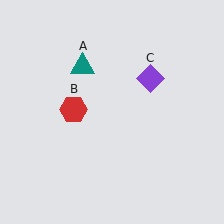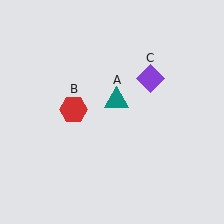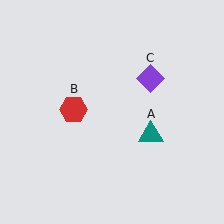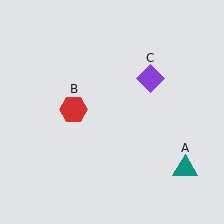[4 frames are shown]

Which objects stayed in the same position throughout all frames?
Red hexagon (object B) and purple diamond (object C) remained stationary.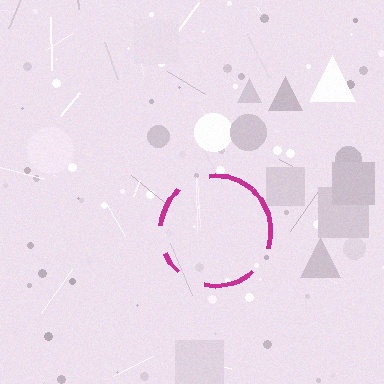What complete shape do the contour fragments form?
The contour fragments form a circle.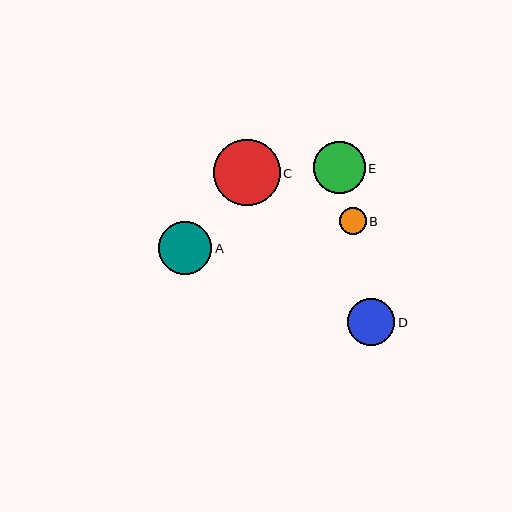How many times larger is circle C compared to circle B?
Circle C is approximately 2.5 times the size of circle B.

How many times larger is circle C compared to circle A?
Circle C is approximately 1.3 times the size of circle A.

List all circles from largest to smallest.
From largest to smallest: C, A, E, D, B.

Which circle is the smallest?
Circle B is the smallest with a size of approximately 27 pixels.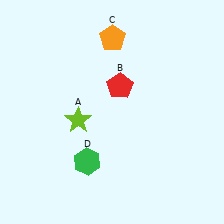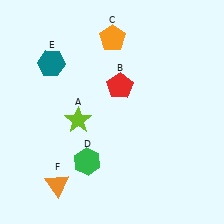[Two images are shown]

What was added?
A teal hexagon (E), an orange triangle (F) were added in Image 2.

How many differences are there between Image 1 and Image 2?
There are 2 differences between the two images.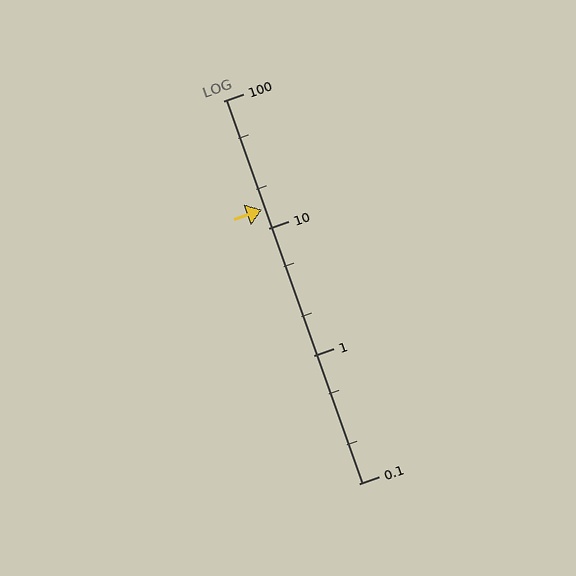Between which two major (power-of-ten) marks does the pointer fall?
The pointer is between 10 and 100.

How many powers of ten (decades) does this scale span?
The scale spans 3 decades, from 0.1 to 100.